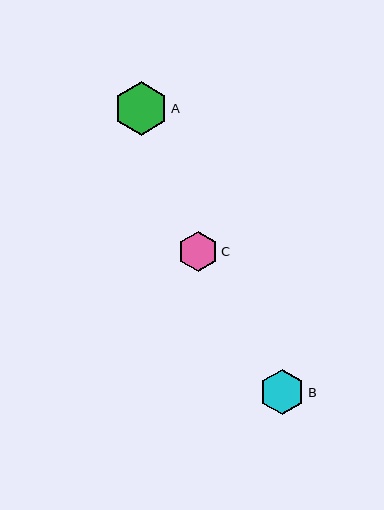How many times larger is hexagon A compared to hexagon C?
Hexagon A is approximately 1.3 times the size of hexagon C.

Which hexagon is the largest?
Hexagon A is the largest with a size of approximately 53 pixels.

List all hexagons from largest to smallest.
From largest to smallest: A, B, C.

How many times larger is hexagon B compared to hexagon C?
Hexagon B is approximately 1.1 times the size of hexagon C.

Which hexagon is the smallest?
Hexagon C is the smallest with a size of approximately 40 pixels.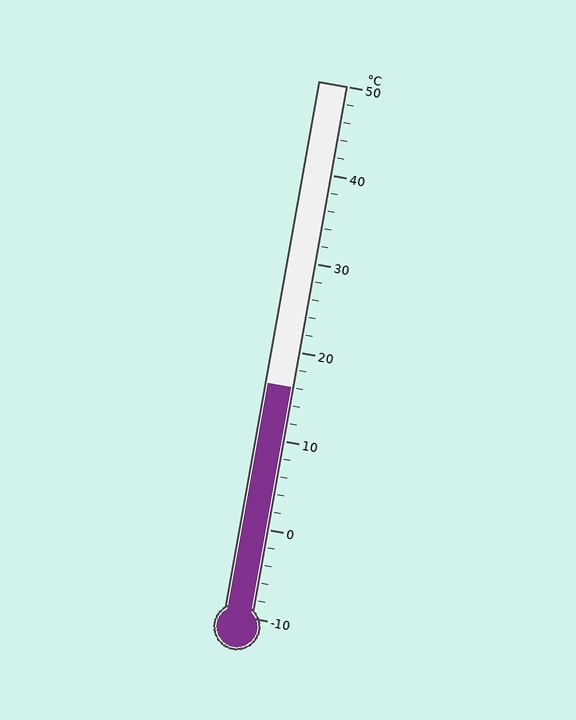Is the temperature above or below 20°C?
The temperature is below 20°C.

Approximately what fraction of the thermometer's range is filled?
The thermometer is filled to approximately 45% of its range.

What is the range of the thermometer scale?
The thermometer scale ranges from -10°C to 50°C.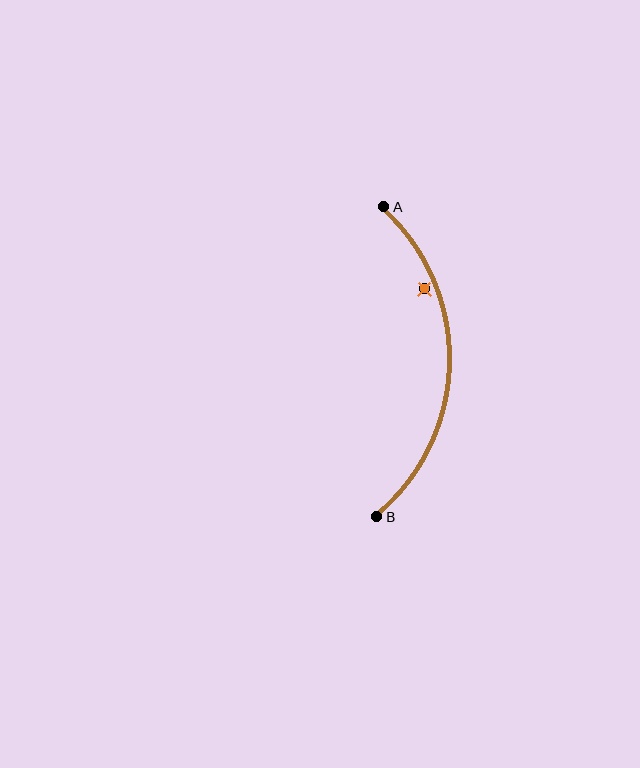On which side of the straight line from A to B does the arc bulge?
The arc bulges to the right of the straight line connecting A and B.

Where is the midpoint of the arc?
The arc midpoint is the point on the curve farthest from the straight line joining A and B. It sits to the right of that line.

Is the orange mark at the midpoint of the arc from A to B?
No — the orange mark does not lie on the arc at all. It sits slightly inside the curve.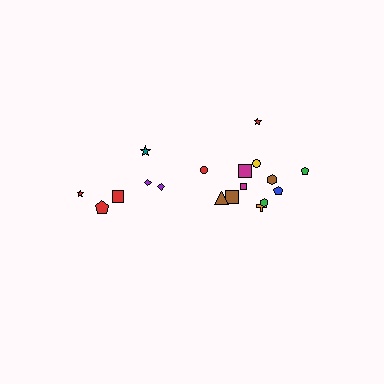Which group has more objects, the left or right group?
The right group.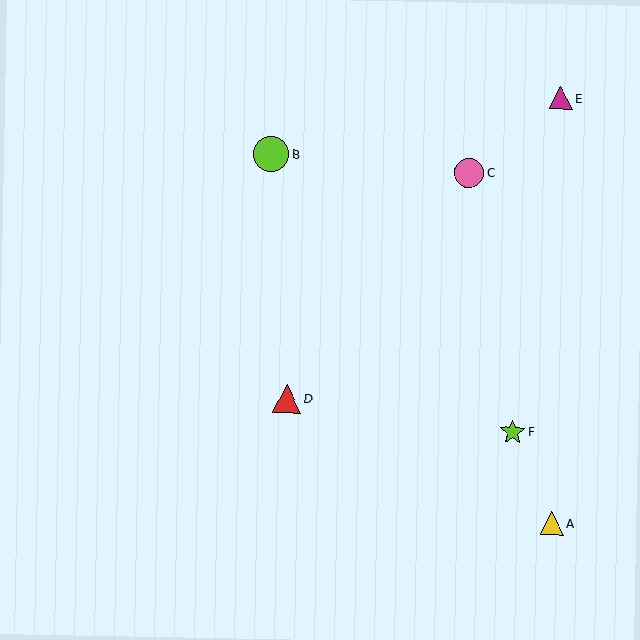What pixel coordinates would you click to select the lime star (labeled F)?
Click at (513, 432) to select the lime star F.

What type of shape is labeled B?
Shape B is a lime circle.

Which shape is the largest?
The lime circle (labeled B) is the largest.